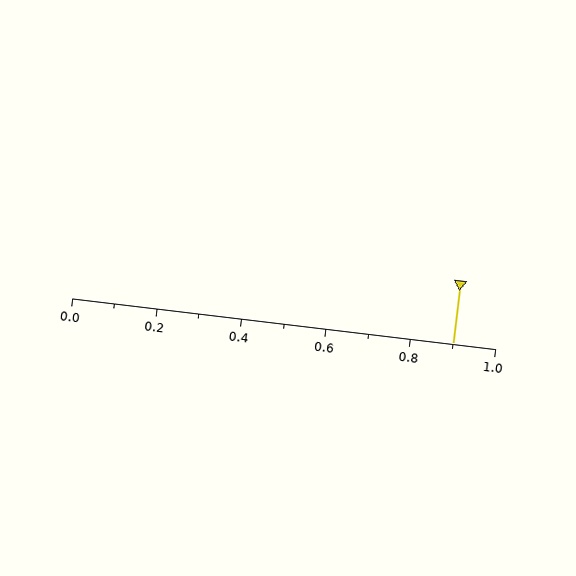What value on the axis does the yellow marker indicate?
The marker indicates approximately 0.9.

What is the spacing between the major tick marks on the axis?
The major ticks are spaced 0.2 apart.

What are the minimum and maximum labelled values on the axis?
The axis runs from 0.0 to 1.0.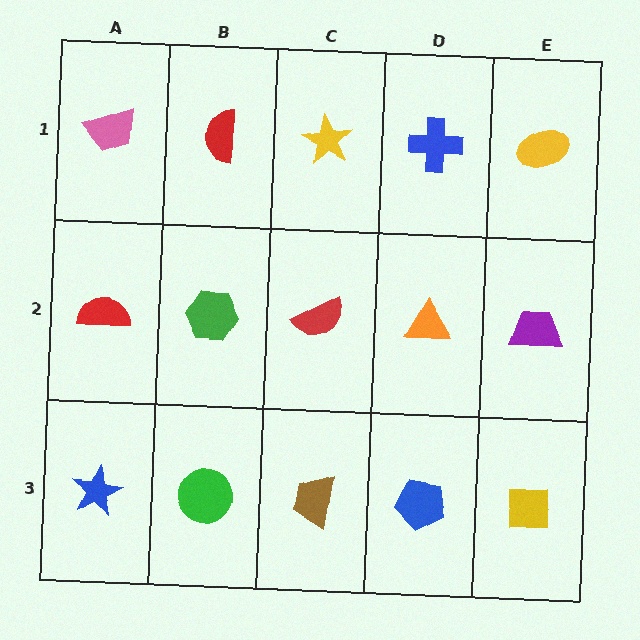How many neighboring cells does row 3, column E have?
2.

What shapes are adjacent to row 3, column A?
A red semicircle (row 2, column A), a green circle (row 3, column B).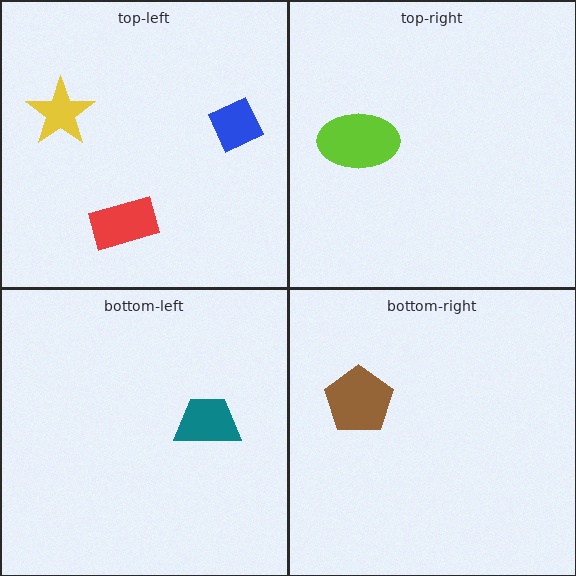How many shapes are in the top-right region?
1.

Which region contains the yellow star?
The top-left region.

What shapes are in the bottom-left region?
The teal trapezoid.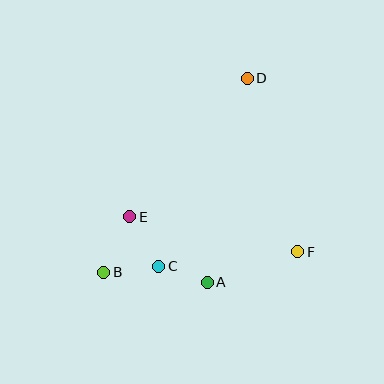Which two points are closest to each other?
Points A and C are closest to each other.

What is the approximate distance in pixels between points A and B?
The distance between A and B is approximately 104 pixels.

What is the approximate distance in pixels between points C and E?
The distance between C and E is approximately 57 pixels.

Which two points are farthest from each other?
Points B and D are farthest from each other.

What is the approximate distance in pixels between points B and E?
The distance between B and E is approximately 61 pixels.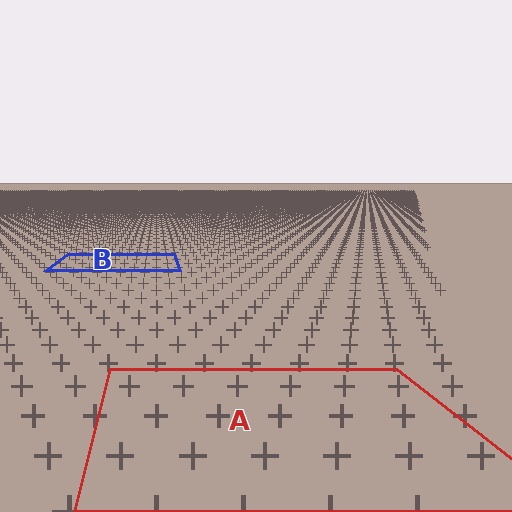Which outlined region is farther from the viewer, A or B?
Region B is farther from the viewer — the texture elements inside it appear smaller and more densely packed.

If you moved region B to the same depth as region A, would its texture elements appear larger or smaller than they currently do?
They would appear larger. At a closer depth, the same texture elements are projected at a bigger on-screen size.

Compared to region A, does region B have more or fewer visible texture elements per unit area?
Region B has more texture elements per unit area — they are packed more densely because it is farther away.